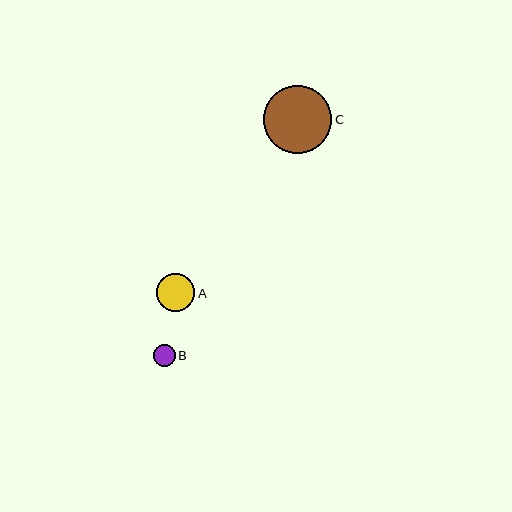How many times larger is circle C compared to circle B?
Circle C is approximately 3.1 times the size of circle B.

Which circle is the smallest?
Circle B is the smallest with a size of approximately 22 pixels.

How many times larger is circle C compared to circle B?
Circle C is approximately 3.1 times the size of circle B.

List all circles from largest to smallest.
From largest to smallest: C, A, B.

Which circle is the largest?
Circle C is the largest with a size of approximately 69 pixels.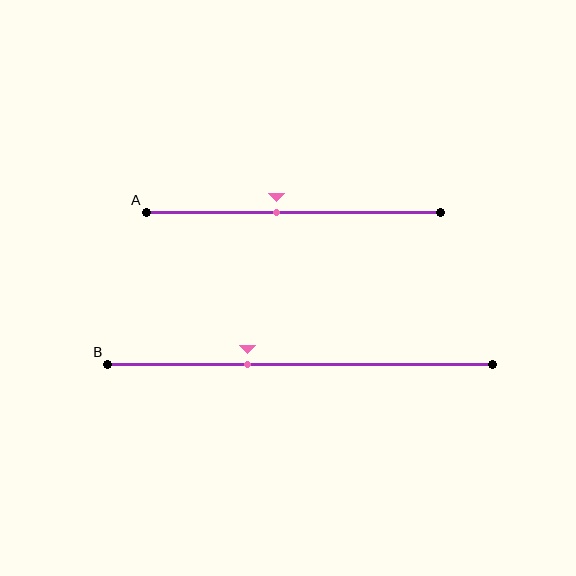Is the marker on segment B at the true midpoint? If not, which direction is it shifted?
No, the marker on segment B is shifted to the left by about 14% of the segment length.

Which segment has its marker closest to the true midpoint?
Segment A has its marker closest to the true midpoint.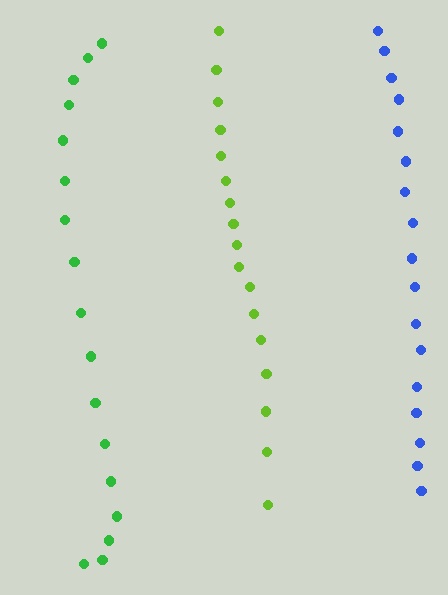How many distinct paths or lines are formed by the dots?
There are 3 distinct paths.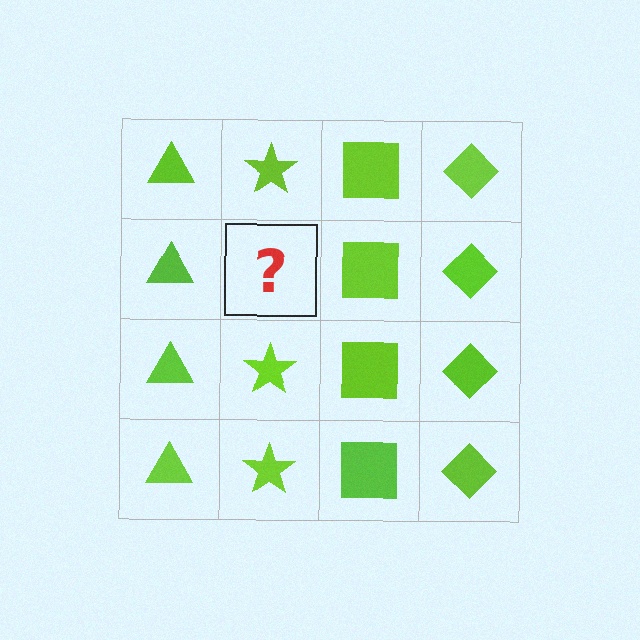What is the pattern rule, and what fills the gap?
The rule is that each column has a consistent shape. The gap should be filled with a lime star.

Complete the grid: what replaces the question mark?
The question mark should be replaced with a lime star.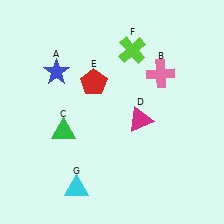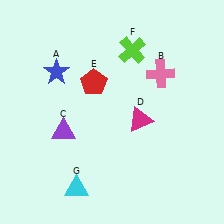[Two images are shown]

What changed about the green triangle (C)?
In Image 1, C is green. In Image 2, it changed to purple.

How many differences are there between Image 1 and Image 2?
There is 1 difference between the two images.